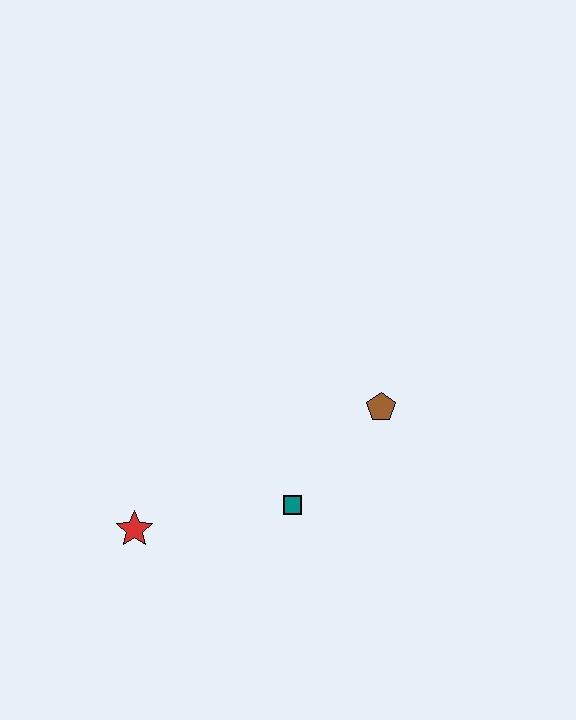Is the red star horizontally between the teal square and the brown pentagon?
No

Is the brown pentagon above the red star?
Yes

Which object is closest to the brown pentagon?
The teal square is closest to the brown pentagon.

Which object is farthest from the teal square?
The red star is farthest from the teal square.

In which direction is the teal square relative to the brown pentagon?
The teal square is below the brown pentagon.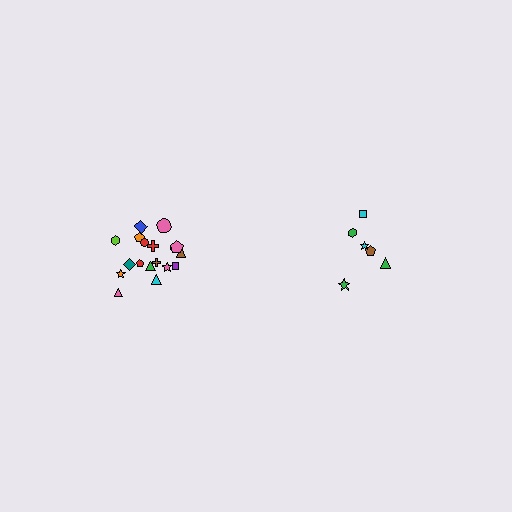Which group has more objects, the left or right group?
The left group.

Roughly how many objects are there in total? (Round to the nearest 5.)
Roughly 25 objects in total.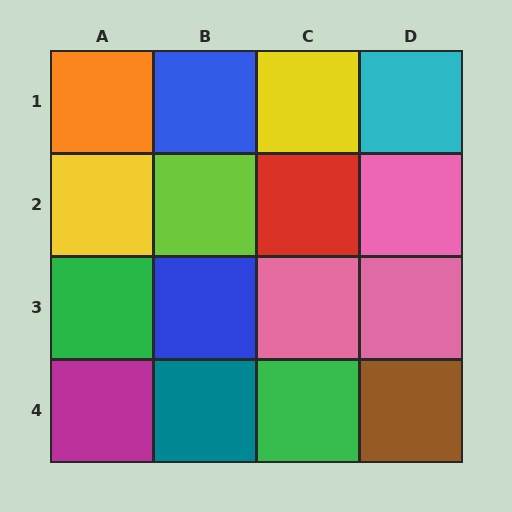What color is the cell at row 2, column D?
Pink.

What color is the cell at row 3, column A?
Green.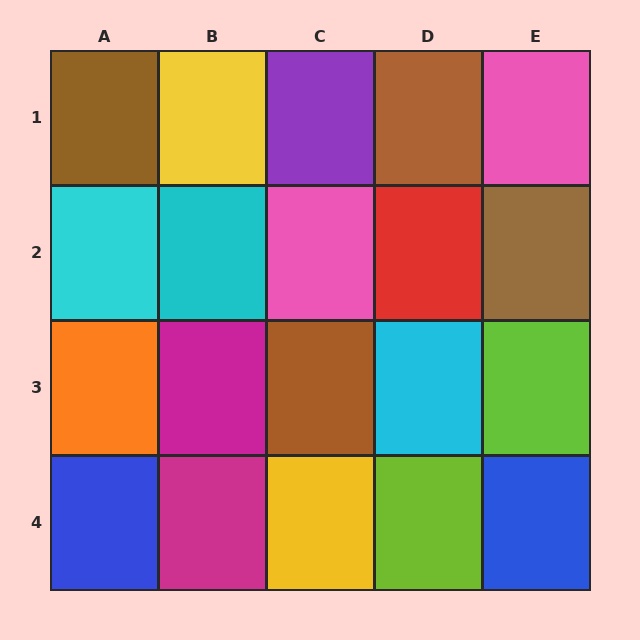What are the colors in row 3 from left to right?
Orange, magenta, brown, cyan, lime.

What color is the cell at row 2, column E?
Brown.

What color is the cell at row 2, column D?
Red.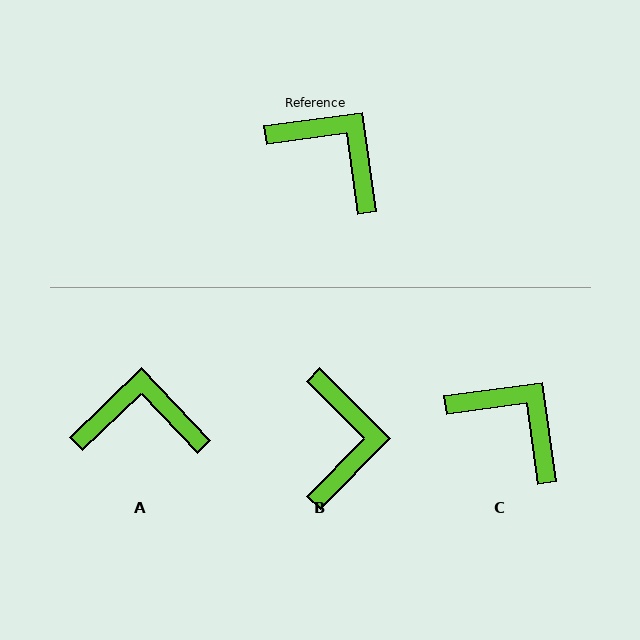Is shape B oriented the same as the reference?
No, it is off by about 53 degrees.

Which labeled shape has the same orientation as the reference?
C.